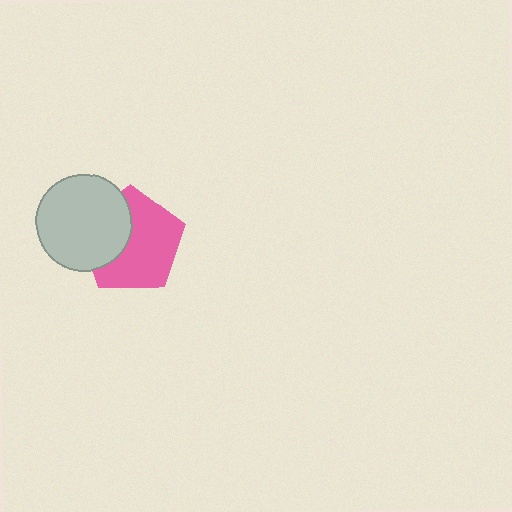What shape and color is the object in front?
The object in front is a light gray circle.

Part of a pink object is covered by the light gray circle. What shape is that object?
It is a pentagon.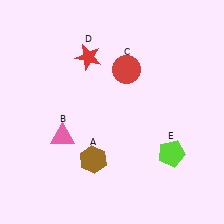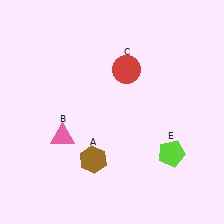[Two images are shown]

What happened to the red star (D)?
The red star (D) was removed in Image 2. It was in the top-left area of Image 1.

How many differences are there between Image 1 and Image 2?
There is 1 difference between the two images.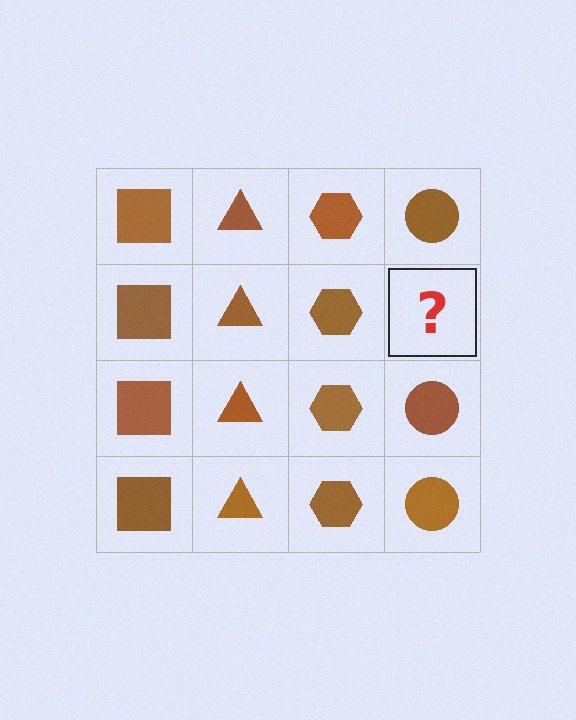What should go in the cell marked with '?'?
The missing cell should contain a brown circle.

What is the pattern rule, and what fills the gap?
The rule is that each column has a consistent shape. The gap should be filled with a brown circle.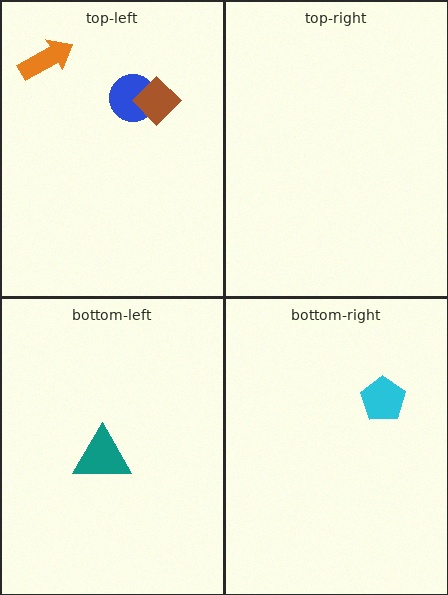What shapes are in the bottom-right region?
The cyan pentagon.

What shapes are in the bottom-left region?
The teal triangle.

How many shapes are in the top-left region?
3.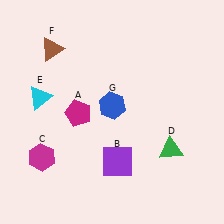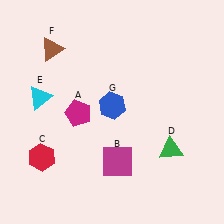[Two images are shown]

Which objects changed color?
B changed from purple to magenta. C changed from magenta to red.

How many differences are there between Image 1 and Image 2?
There are 2 differences between the two images.